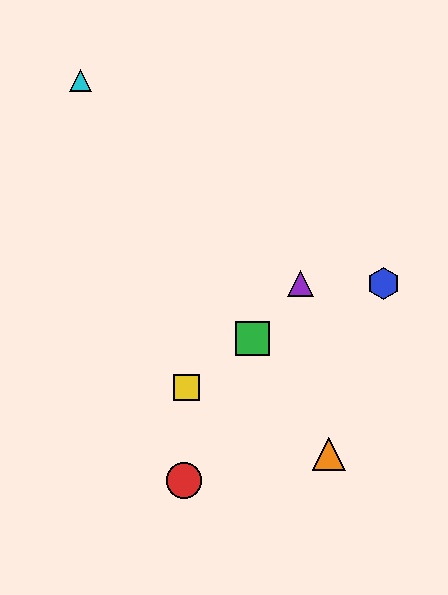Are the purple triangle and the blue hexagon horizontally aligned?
Yes, both are at y≈284.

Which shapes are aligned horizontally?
The blue hexagon, the purple triangle are aligned horizontally.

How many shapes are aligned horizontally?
2 shapes (the blue hexagon, the purple triangle) are aligned horizontally.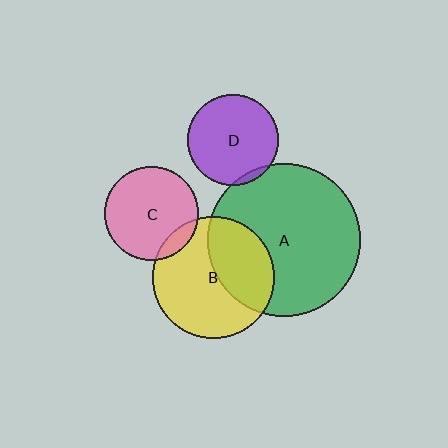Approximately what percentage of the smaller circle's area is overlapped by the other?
Approximately 10%.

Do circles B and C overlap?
Yes.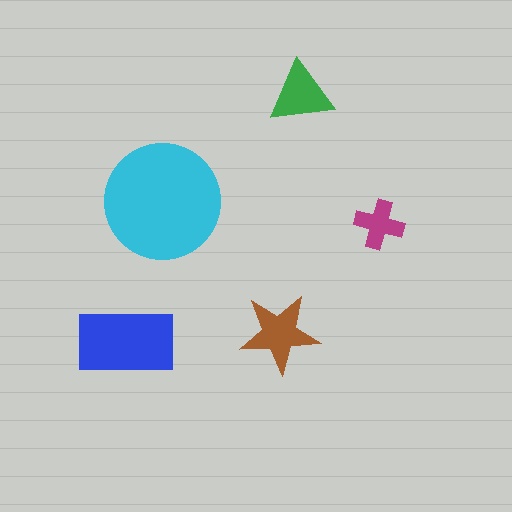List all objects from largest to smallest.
The cyan circle, the blue rectangle, the brown star, the green triangle, the magenta cross.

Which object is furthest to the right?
The magenta cross is rightmost.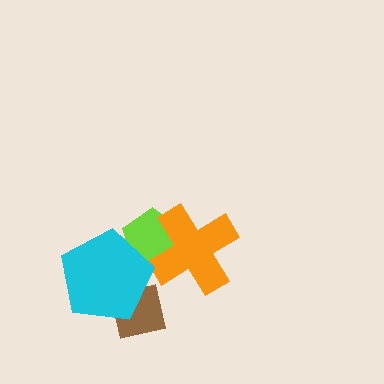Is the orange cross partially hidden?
No, no other shape covers it.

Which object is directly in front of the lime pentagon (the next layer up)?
The orange cross is directly in front of the lime pentagon.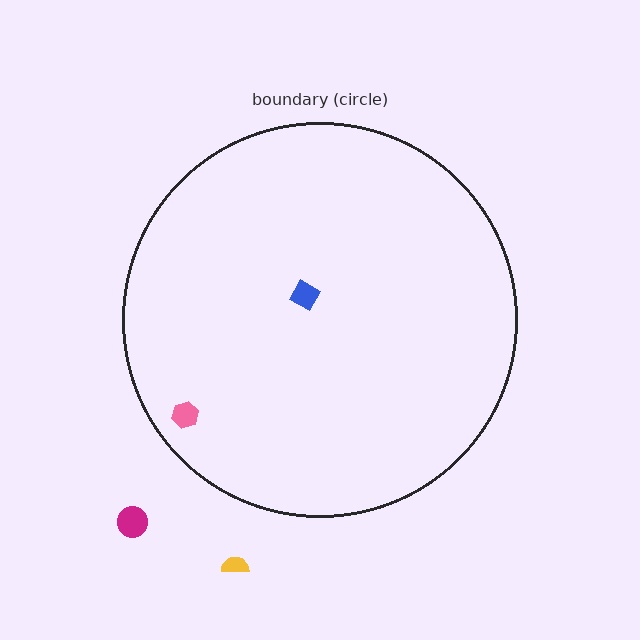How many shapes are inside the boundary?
2 inside, 2 outside.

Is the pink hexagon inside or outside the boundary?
Inside.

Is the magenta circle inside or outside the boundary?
Outside.